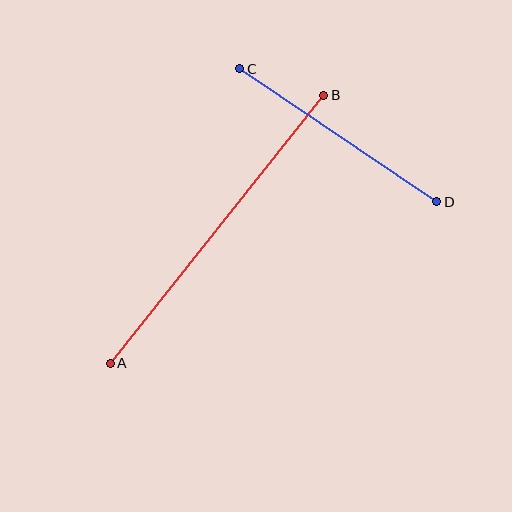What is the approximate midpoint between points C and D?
The midpoint is at approximately (338, 135) pixels.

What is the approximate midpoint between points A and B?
The midpoint is at approximately (217, 229) pixels.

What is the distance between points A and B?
The distance is approximately 342 pixels.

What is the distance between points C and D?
The distance is approximately 238 pixels.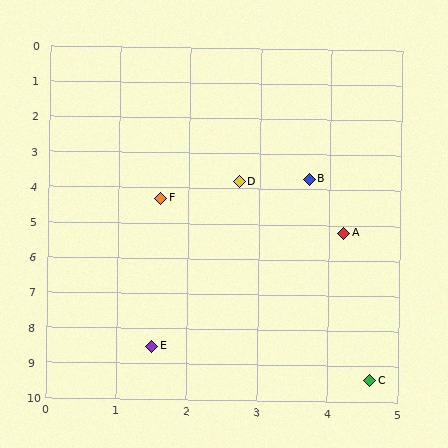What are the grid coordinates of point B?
Point B is at approximately (3.7, 3.7).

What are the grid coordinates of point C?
Point C is at approximately (4.6, 9.4).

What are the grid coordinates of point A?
Point A is at approximately (4.2, 5.2).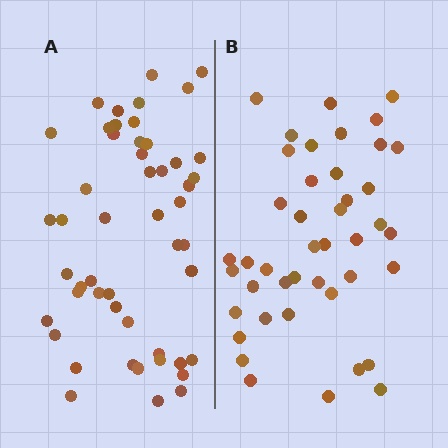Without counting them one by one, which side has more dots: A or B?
Region A (the left region) has more dots.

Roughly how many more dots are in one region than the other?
Region A has roughly 8 or so more dots than region B.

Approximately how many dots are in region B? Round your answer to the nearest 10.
About 40 dots. (The exact count is 43, which rounds to 40.)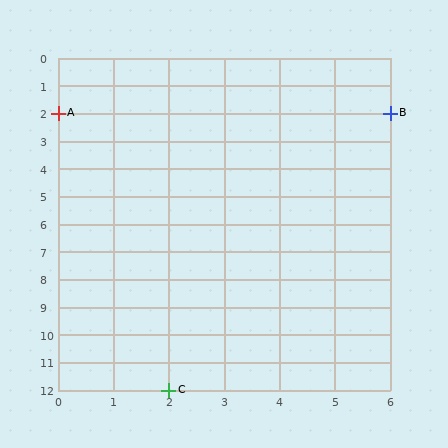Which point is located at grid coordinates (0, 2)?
Point A is at (0, 2).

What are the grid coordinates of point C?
Point C is at grid coordinates (2, 12).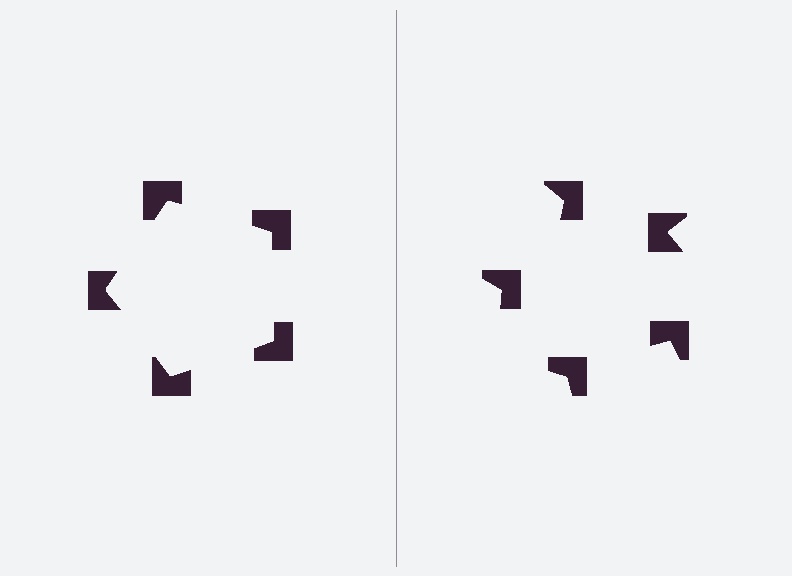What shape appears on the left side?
An illusory pentagon.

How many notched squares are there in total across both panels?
10 — 5 on each side.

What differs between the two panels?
The notched squares are positioned identically on both sides; only the wedge orientations differ. On the left they align to a pentagon; on the right they are misaligned.